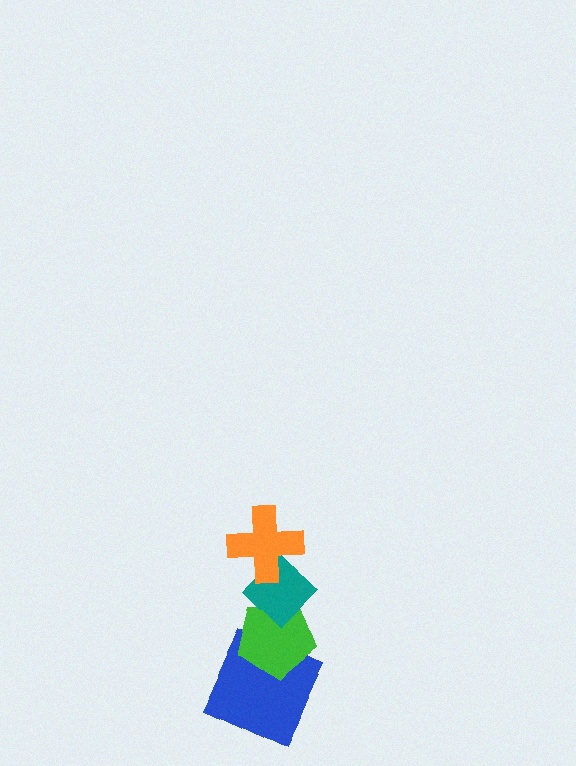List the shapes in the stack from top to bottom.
From top to bottom: the orange cross, the teal diamond, the green pentagon, the blue square.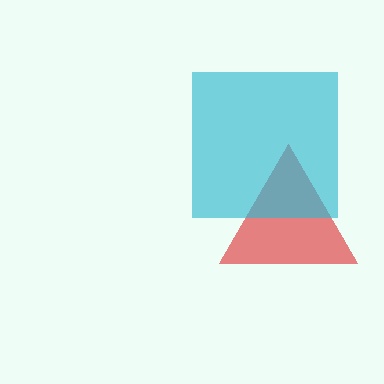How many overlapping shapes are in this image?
There are 2 overlapping shapes in the image.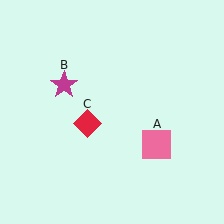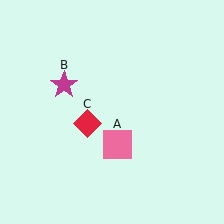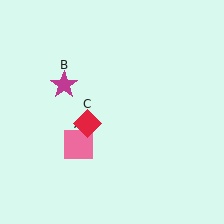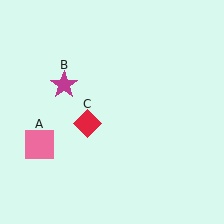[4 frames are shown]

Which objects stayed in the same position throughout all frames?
Magenta star (object B) and red diamond (object C) remained stationary.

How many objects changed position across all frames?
1 object changed position: pink square (object A).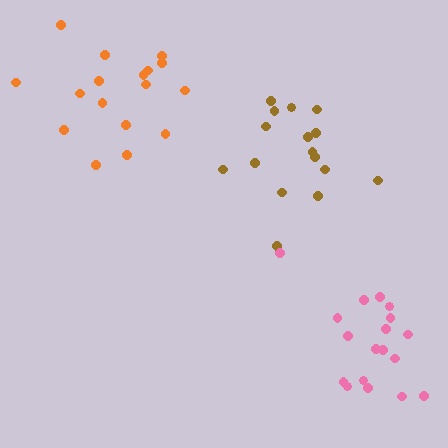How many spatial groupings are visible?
There are 3 spatial groupings.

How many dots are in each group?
Group 1: 17 dots, Group 2: 16 dots, Group 3: 18 dots (51 total).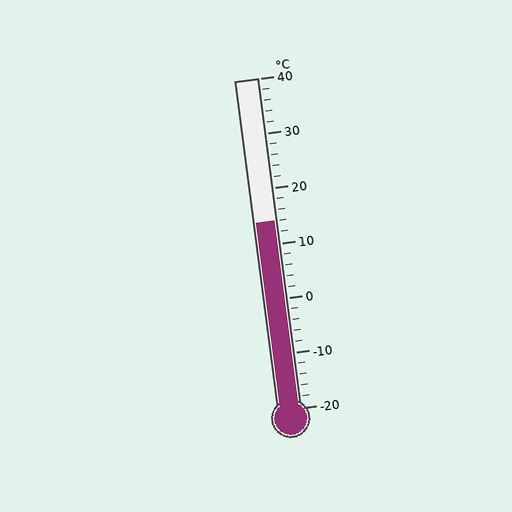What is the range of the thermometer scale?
The thermometer scale ranges from -20°C to 40°C.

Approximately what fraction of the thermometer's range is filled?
The thermometer is filled to approximately 55% of its range.